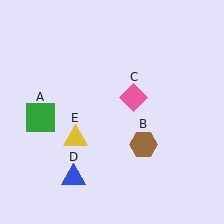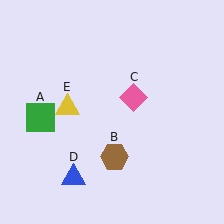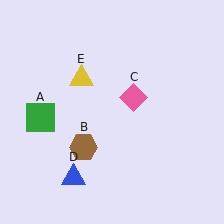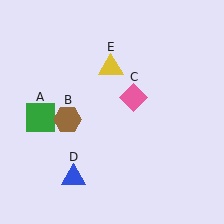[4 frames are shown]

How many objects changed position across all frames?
2 objects changed position: brown hexagon (object B), yellow triangle (object E).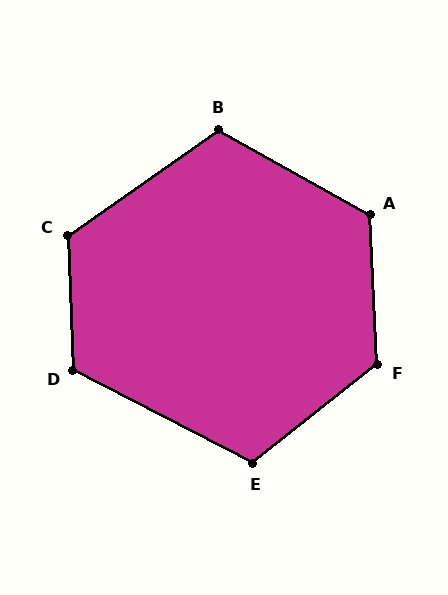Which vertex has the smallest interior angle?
E, at approximately 115 degrees.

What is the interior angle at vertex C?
Approximately 123 degrees (obtuse).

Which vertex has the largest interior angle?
F, at approximately 125 degrees.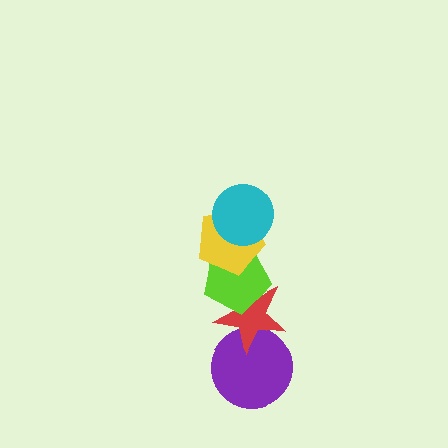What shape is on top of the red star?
The lime pentagon is on top of the red star.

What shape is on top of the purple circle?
The red star is on top of the purple circle.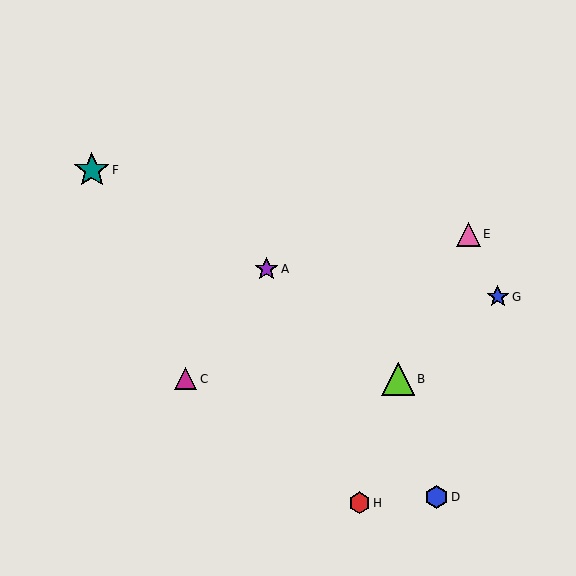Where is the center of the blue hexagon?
The center of the blue hexagon is at (437, 497).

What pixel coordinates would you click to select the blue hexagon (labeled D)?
Click at (437, 497) to select the blue hexagon D.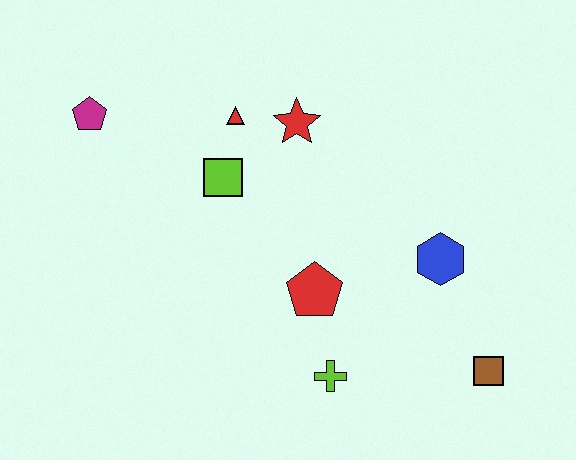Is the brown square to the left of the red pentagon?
No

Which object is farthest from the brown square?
The magenta pentagon is farthest from the brown square.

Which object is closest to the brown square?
The blue hexagon is closest to the brown square.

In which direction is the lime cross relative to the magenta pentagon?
The lime cross is below the magenta pentagon.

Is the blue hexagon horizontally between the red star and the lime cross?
No